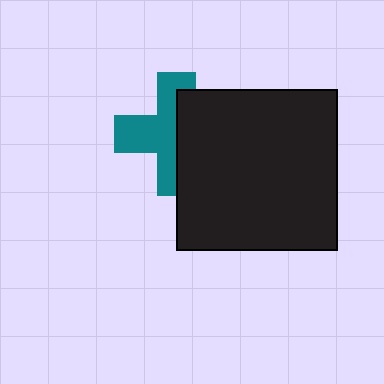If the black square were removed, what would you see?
You would see the complete teal cross.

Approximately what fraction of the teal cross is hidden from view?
Roughly 47% of the teal cross is hidden behind the black square.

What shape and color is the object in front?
The object in front is a black square.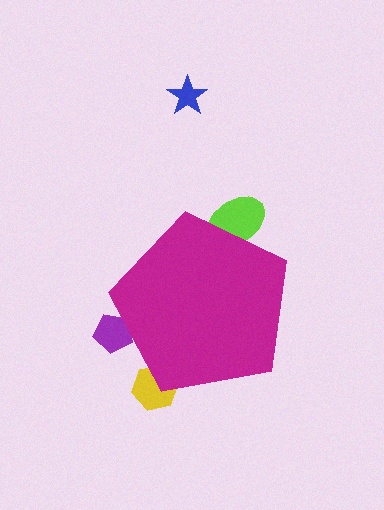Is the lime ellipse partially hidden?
Yes, the lime ellipse is partially hidden behind the magenta pentagon.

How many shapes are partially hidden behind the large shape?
3 shapes are partially hidden.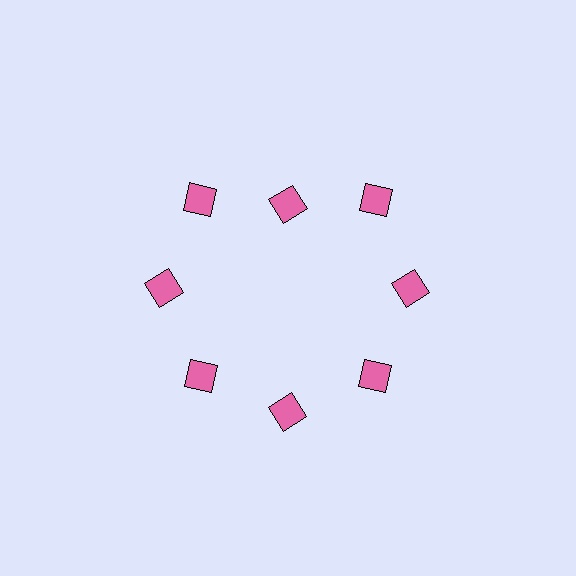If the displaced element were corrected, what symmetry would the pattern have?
It would have 8-fold rotational symmetry — the pattern would map onto itself every 45 degrees.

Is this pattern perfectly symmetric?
No. The 8 pink squares are arranged in a ring, but one element near the 12 o'clock position is pulled inward toward the center, breaking the 8-fold rotational symmetry.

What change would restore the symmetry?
The symmetry would be restored by moving it outward, back onto the ring so that all 8 squares sit at equal angles and equal distance from the center.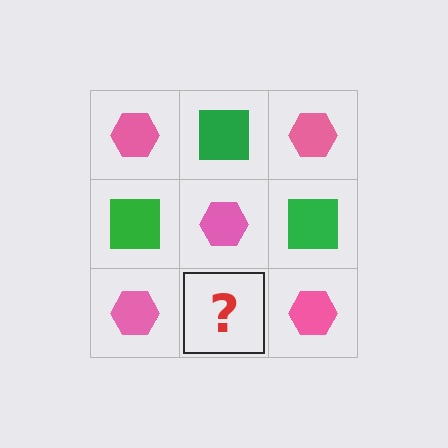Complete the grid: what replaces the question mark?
The question mark should be replaced with a green square.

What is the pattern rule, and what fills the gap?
The rule is that it alternates pink hexagon and green square in a checkerboard pattern. The gap should be filled with a green square.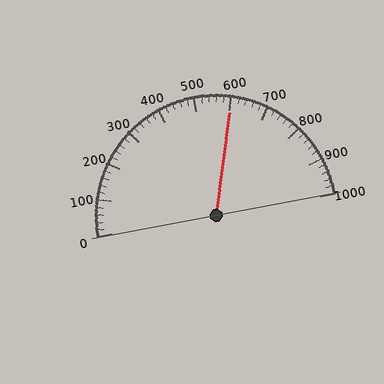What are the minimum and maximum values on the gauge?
The gauge ranges from 0 to 1000.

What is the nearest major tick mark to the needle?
The nearest major tick mark is 600.